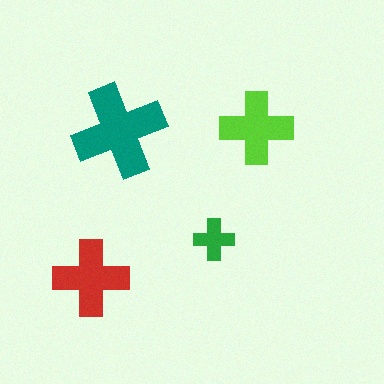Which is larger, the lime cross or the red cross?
The red one.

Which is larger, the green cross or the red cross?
The red one.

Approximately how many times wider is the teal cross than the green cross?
About 2.5 times wider.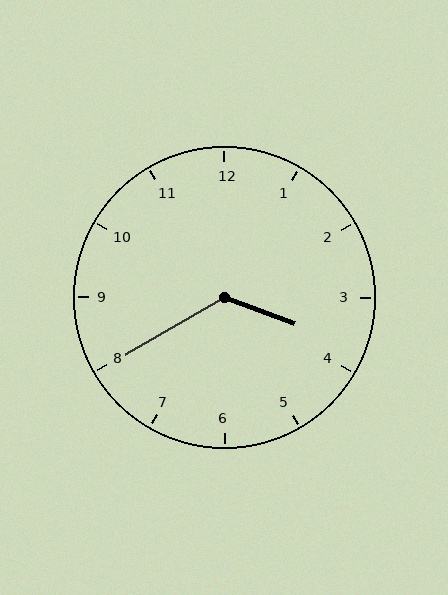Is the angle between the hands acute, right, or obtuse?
It is obtuse.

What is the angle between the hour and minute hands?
Approximately 130 degrees.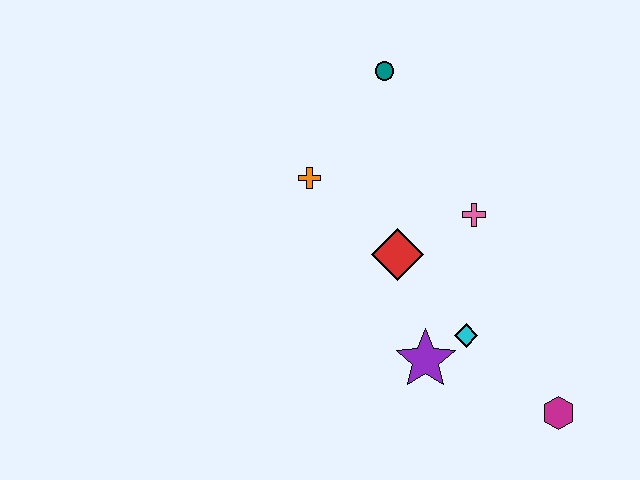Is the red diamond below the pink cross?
Yes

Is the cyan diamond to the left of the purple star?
No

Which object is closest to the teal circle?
The orange cross is closest to the teal circle.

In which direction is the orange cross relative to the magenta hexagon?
The orange cross is to the left of the magenta hexagon.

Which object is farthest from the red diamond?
The magenta hexagon is farthest from the red diamond.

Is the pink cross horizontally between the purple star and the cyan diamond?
No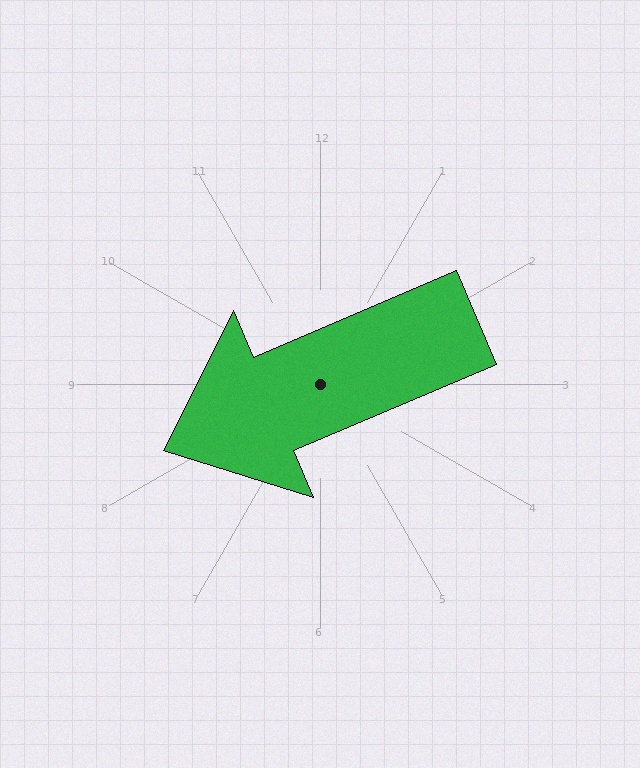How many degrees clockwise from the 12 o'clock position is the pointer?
Approximately 247 degrees.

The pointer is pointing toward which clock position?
Roughly 8 o'clock.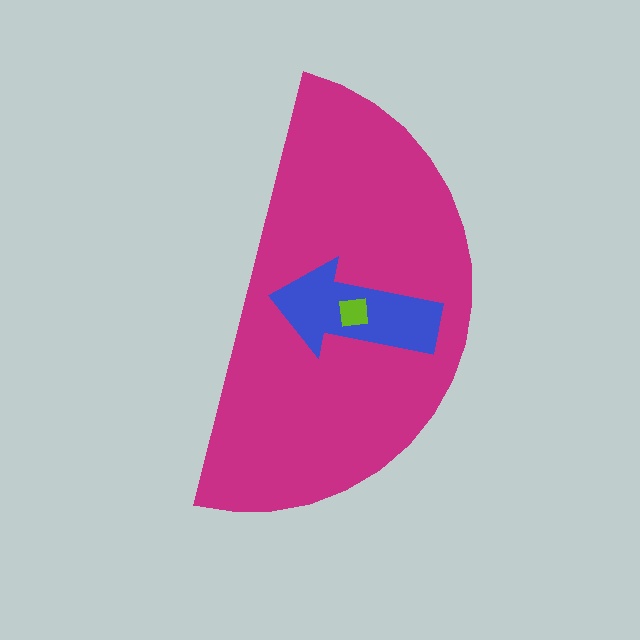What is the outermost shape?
The magenta semicircle.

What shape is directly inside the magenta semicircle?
The blue arrow.